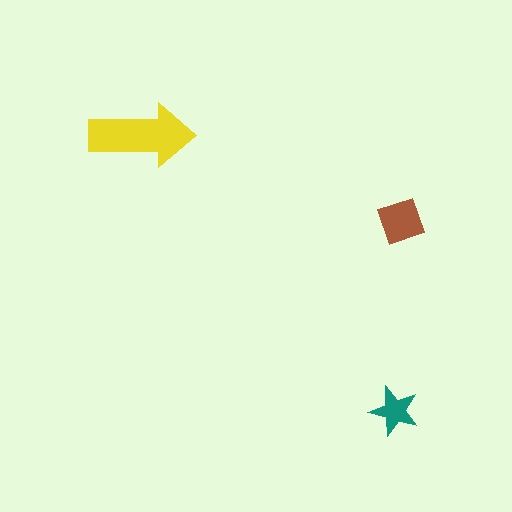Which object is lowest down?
The teal star is bottommost.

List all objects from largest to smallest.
The yellow arrow, the brown square, the teal star.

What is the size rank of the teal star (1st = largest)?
3rd.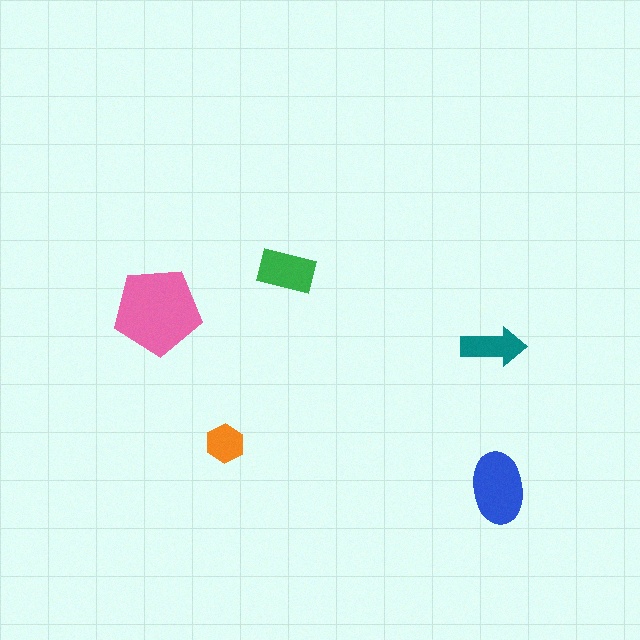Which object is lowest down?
The blue ellipse is bottommost.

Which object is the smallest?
The orange hexagon.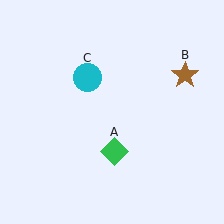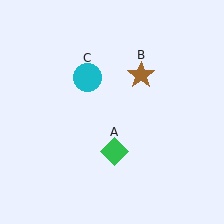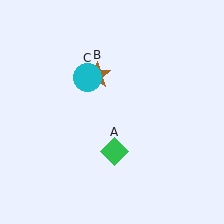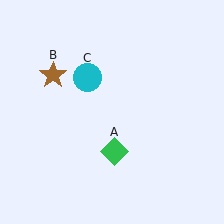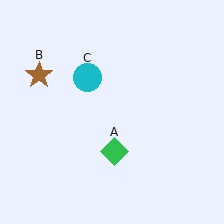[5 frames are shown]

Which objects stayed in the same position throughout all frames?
Green diamond (object A) and cyan circle (object C) remained stationary.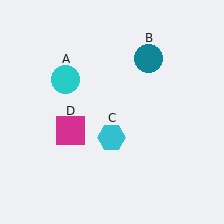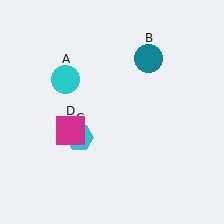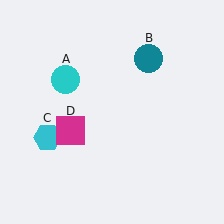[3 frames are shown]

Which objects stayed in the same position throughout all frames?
Cyan circle (object A) and teal circle (object B) and magenta square (object D) remained stationary.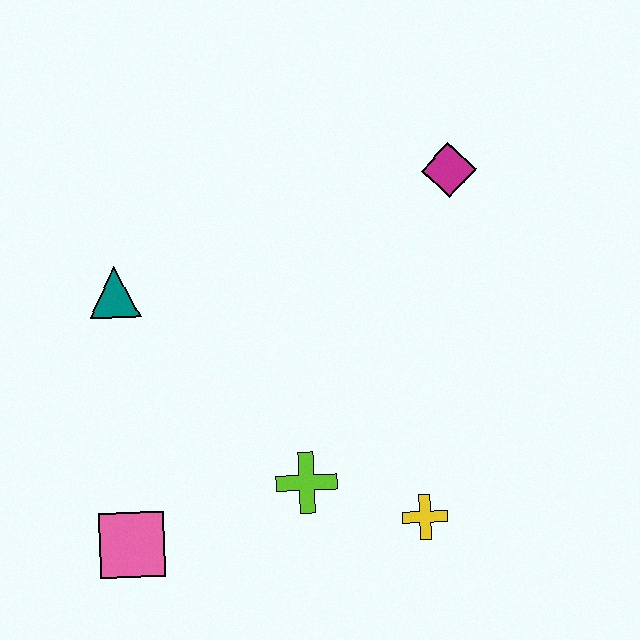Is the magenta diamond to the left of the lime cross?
No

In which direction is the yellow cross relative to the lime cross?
The yellow cross is to the right of the lime cross.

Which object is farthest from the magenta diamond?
The pink square is farthest from the magenta diamond.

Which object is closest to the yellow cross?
The lime cross is closest to the yellow cross.